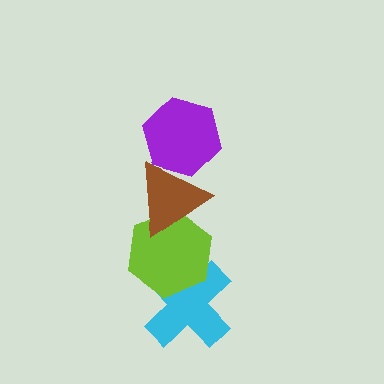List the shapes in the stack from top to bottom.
From top to bottom: the purple hexagon, the brown triangle, the lime hexagon, the cyan cross.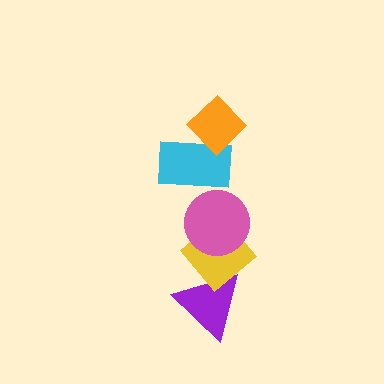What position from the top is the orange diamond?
The orange diamond is 1st from the top.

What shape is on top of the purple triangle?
The yellow diamond is on top of the purple triangle.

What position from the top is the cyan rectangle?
The cyan rectangle is 2nd from the top.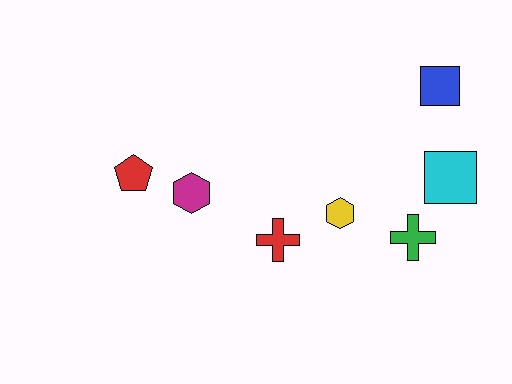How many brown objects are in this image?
There are no brown objects.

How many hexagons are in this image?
There are 2 hexagons.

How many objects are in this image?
There are 7 objects.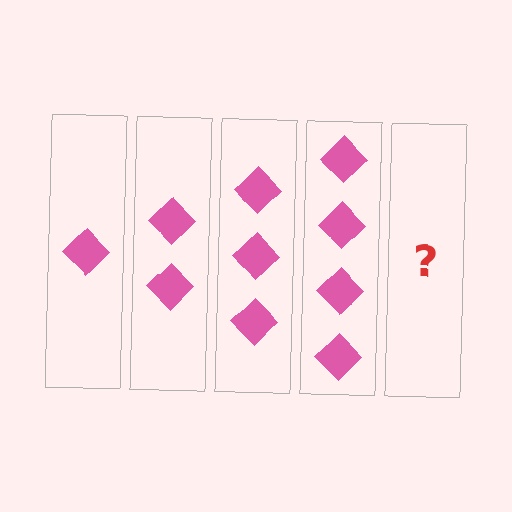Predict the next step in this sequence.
The next step is 5 diamonds.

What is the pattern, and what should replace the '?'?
The pattern is that each step adds one more diamond. The '?' should be 5 diamonds.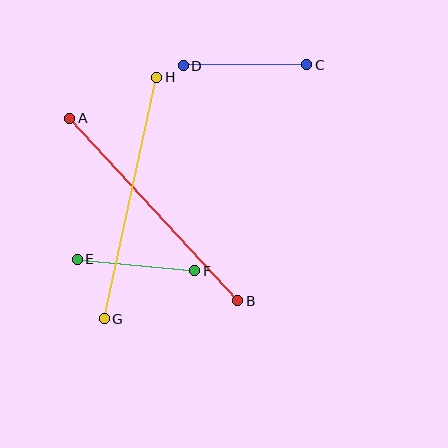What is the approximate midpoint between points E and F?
The midpoint is at approximately (136, 265) pixels.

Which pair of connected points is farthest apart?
Points A and B are farthest apart.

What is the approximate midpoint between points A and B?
The midpoint is at approximately (154, 210) pixels.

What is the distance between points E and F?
The distance is approximately 118 pixels.